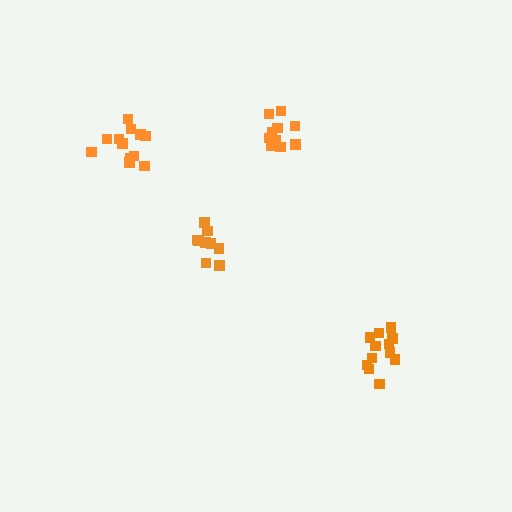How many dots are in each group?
Group 1: 12 dots, Group 2: 12 dots, Group 3: 9 dots, Group 4: 10 dots (43 total).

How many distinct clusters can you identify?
There are 4 distinct clusters.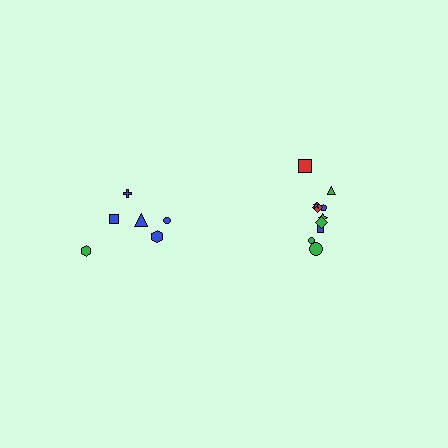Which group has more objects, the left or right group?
The right group.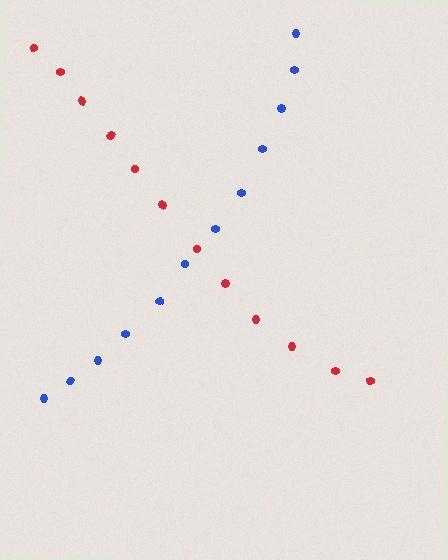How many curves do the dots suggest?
There are 2 distinct paths.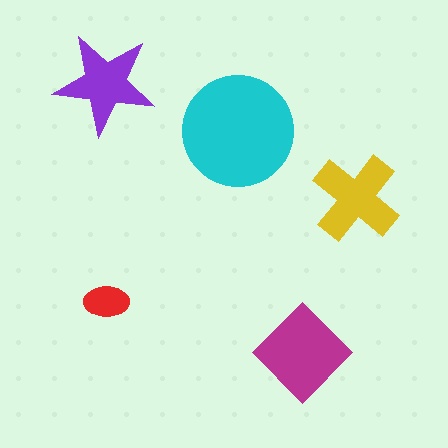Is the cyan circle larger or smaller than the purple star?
Larger.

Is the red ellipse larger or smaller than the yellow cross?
Smaller.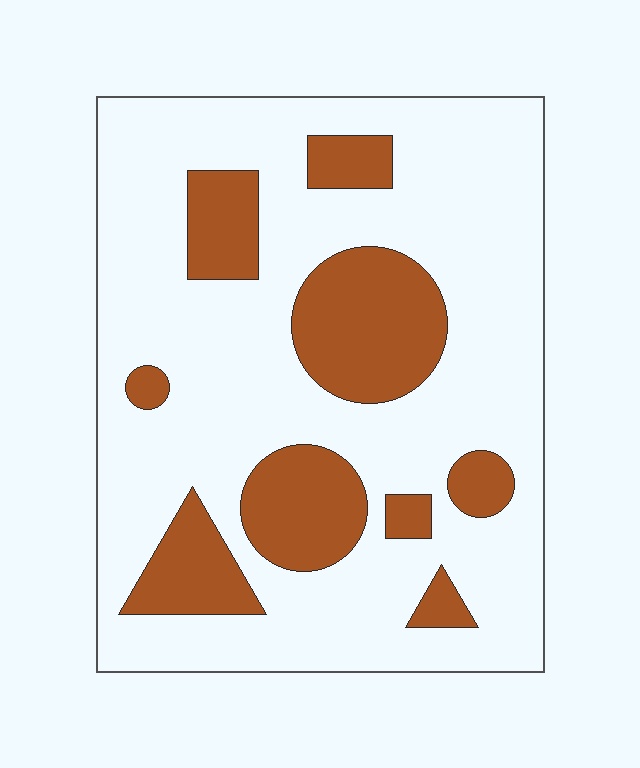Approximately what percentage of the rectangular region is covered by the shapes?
Approximately 25%.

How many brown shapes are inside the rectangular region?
9.